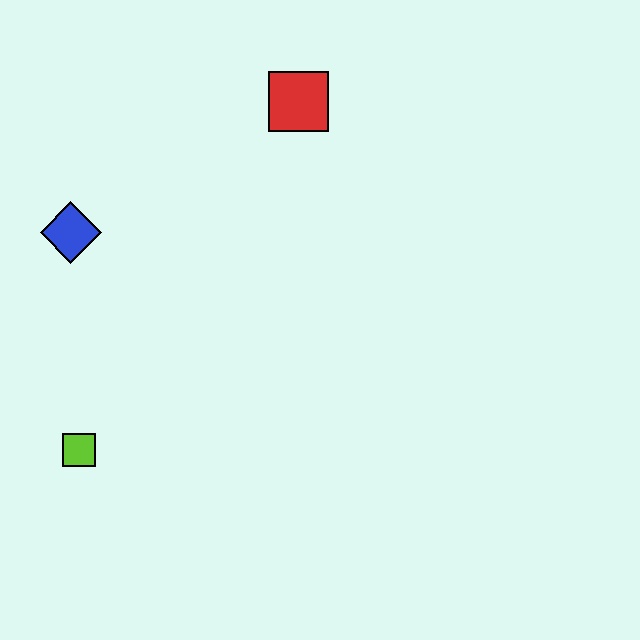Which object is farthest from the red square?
The lime square is farthest from the red square.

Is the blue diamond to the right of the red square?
No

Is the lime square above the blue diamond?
No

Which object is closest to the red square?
The blue diamond is closest to the red square.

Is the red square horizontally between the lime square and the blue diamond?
No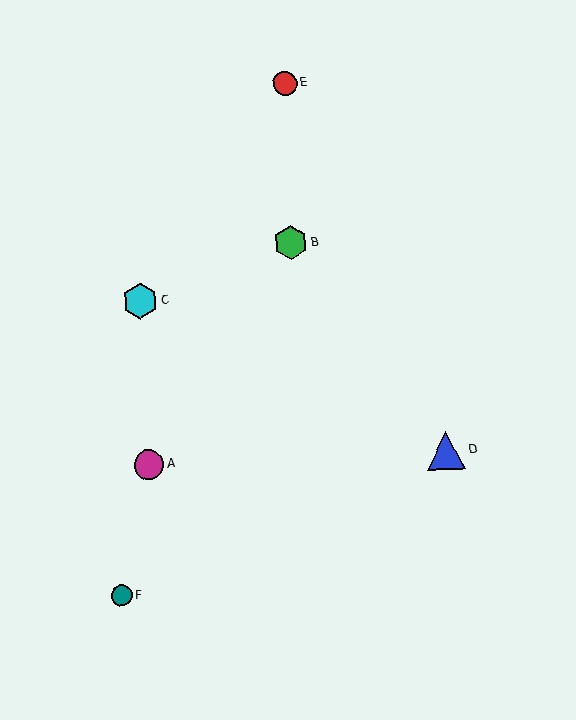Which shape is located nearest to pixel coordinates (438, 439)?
The blue triangle (labeled D) at (446, 451) is nearest to that location.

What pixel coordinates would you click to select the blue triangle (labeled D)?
Click at (446, 451) to select the blue triangle D.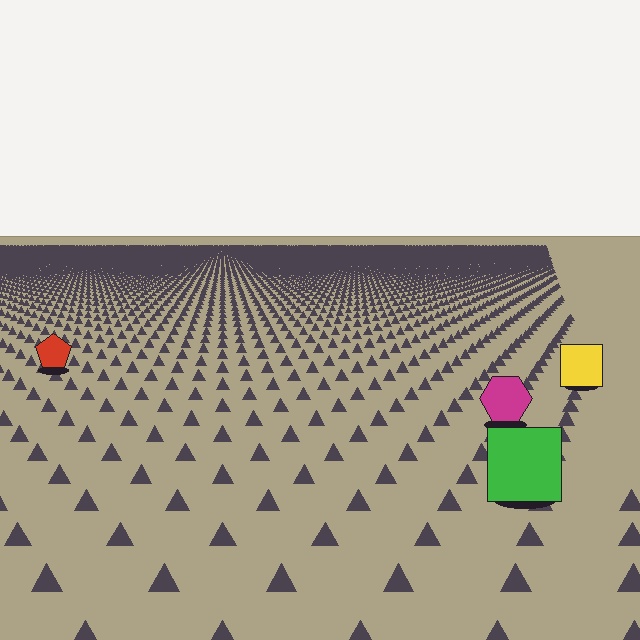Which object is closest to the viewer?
The green square is closest. The texture marks near it are larger and more spread out.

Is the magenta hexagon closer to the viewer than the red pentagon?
Yes. The magenta hexagon is closer — you can tell from the texture gradient: the ground texture is coarser near it.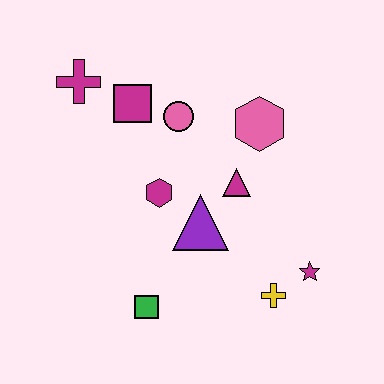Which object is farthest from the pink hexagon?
The green square is farthest from the pink hexagon.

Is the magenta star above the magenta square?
No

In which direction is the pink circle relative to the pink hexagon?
The pink circle is to the left of the pink hexagon.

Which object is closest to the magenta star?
The yellow cross is closest to the magenta star.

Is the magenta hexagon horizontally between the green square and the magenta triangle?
Yes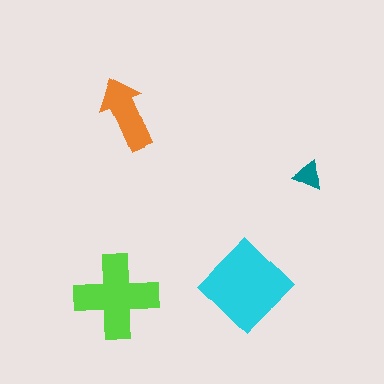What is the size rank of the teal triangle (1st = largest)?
4th.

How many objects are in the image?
There are 4 objects in the image.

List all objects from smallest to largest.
The teal triangle, the orange arrow, the lime cross, the cyan diamond.